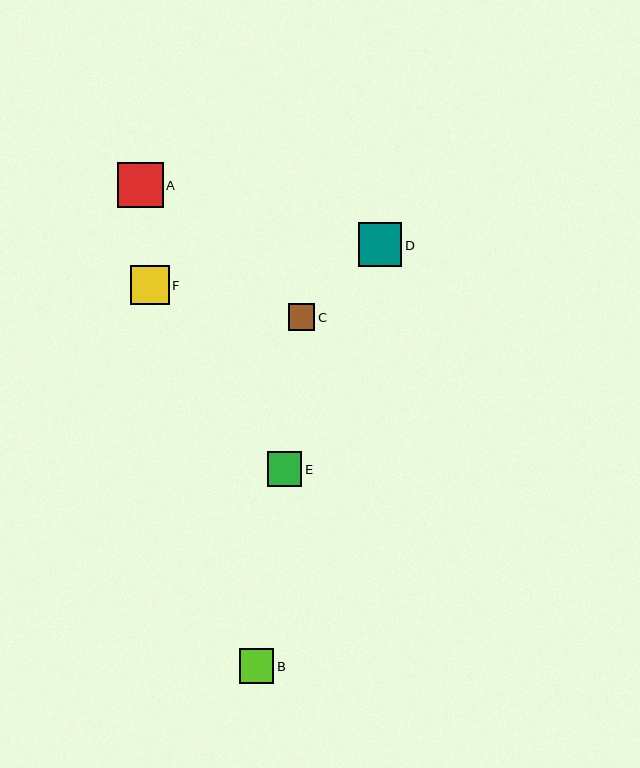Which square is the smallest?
Square C is the smallest with a size of approximately 27 pixels.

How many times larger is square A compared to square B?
Square A is approximately 1.3 times the size of square B.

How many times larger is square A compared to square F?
Square A is approximately 1.2 times the size of square F.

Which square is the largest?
Square A is the largest with a size of approximately 45 pixels.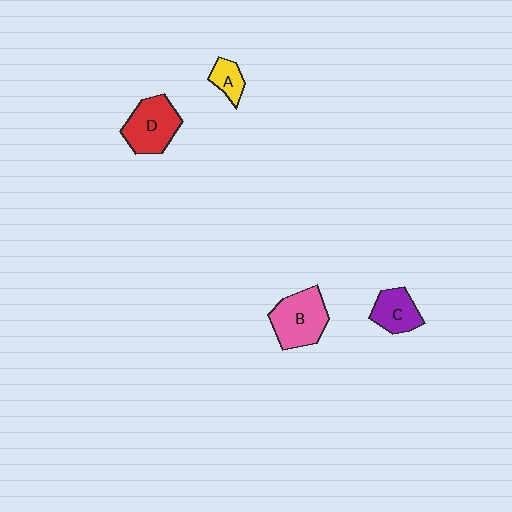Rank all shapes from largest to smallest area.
From largest to smallest: B (pink), D (red), C (purple), A (yellow).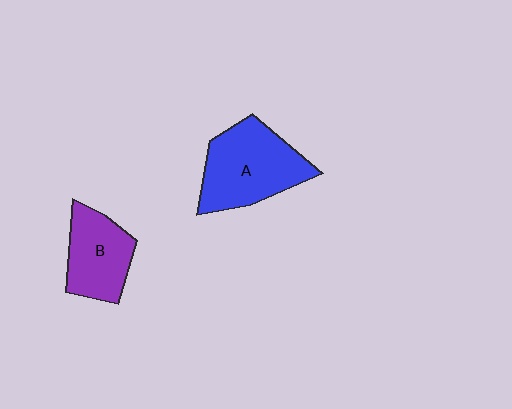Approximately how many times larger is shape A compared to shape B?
Approximately 1.4 times.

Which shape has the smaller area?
Shape B (purple).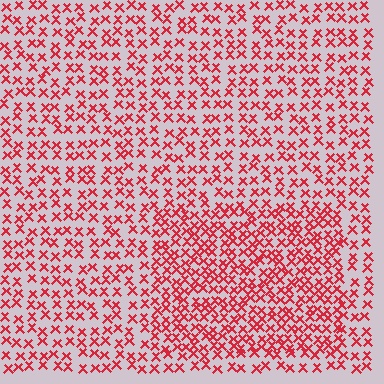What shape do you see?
I see a rectangle.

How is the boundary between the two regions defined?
The boundary is defined by a change in element density (approximately 1.7x ratio). All elements are the same color, size, and shape.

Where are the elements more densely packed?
The elements are more densely packed inside the rectangle boundary.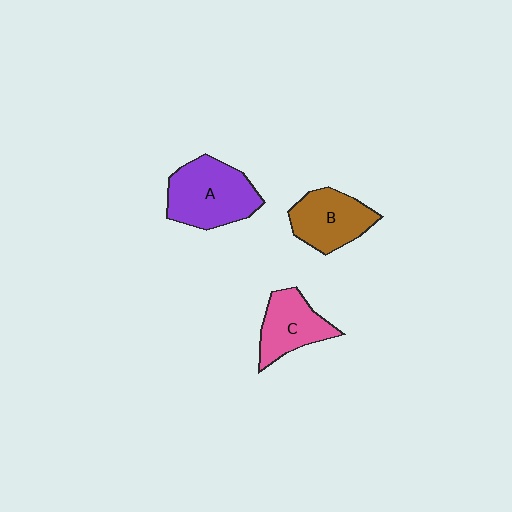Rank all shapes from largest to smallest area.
From largest to smallest: A (purple), B (brown), C (pink).